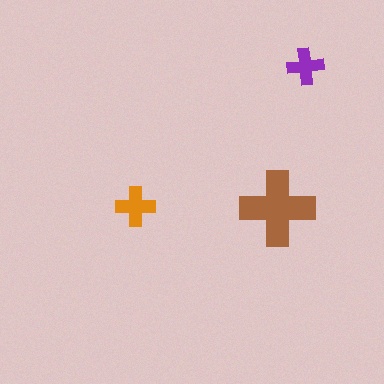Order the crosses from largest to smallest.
the brown one, the orange one, the purple one.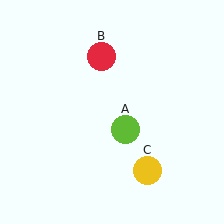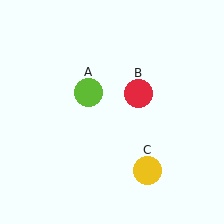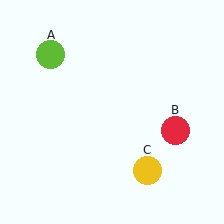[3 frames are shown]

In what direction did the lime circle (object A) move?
The lime circle (object A) moved up and to the left.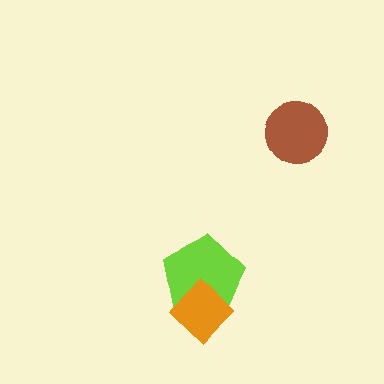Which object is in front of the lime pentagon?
The orange diamond is in front of the lime pentagon.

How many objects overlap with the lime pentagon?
1 object overlaps with the lime pentagon.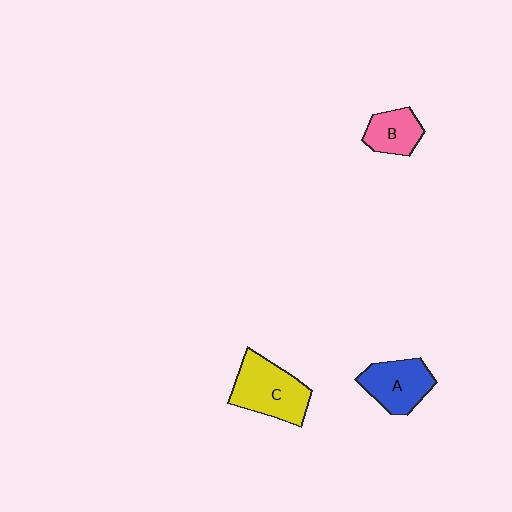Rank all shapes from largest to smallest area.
From largest to smallest: C (yellow), A (blue), B (pink).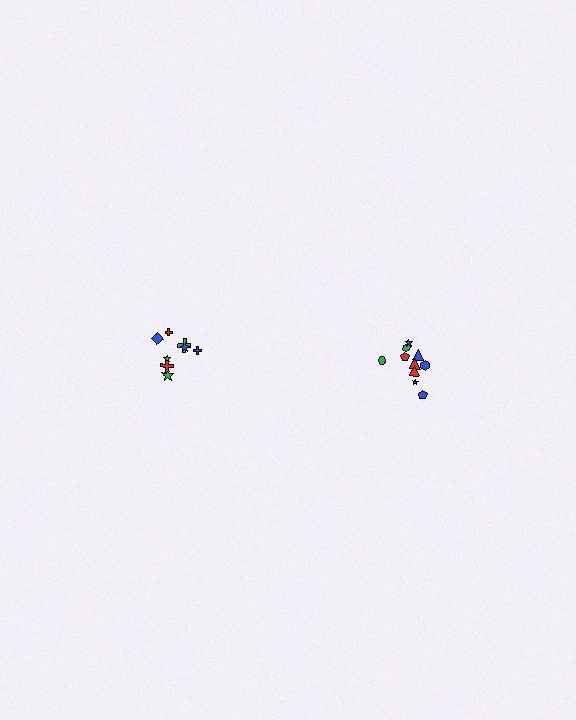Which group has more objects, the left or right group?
The right group.